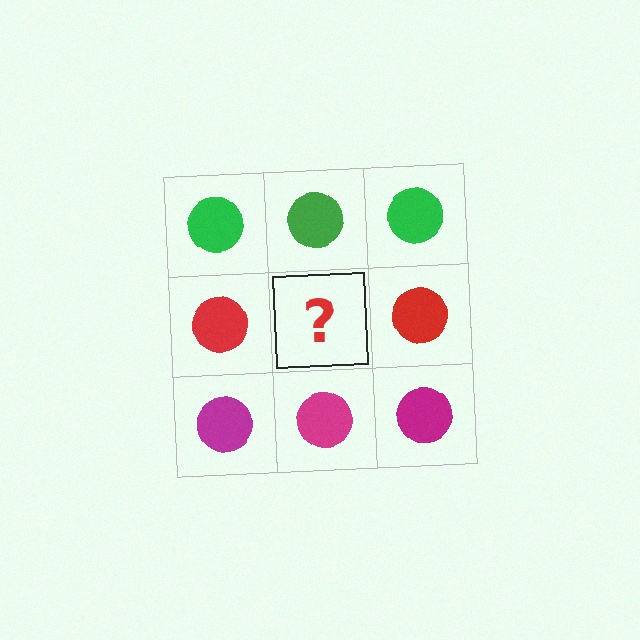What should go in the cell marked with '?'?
The missing cell should contain a red circle.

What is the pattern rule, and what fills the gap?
The rule is that each row has a consistent color. The gap should be filled with a red circle.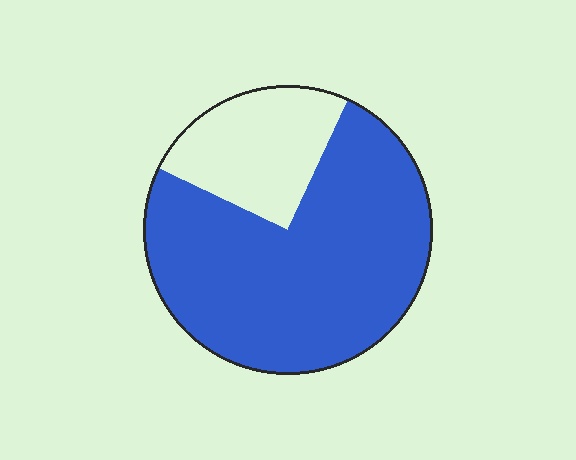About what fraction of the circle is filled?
About three quarters (3/4).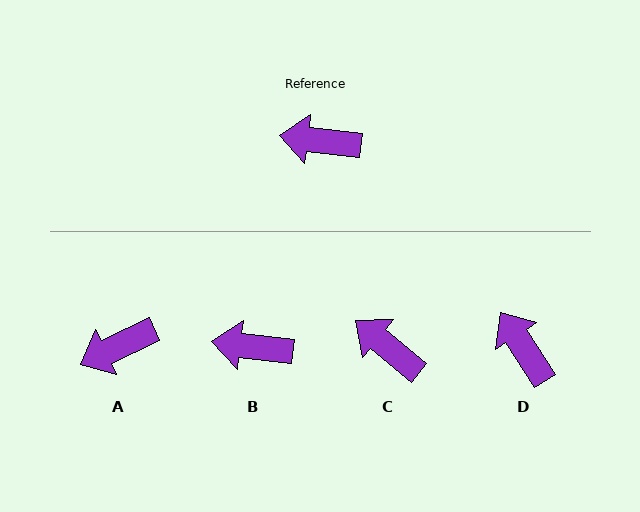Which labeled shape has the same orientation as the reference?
B.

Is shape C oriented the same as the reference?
No, it is off by about 33 degrees.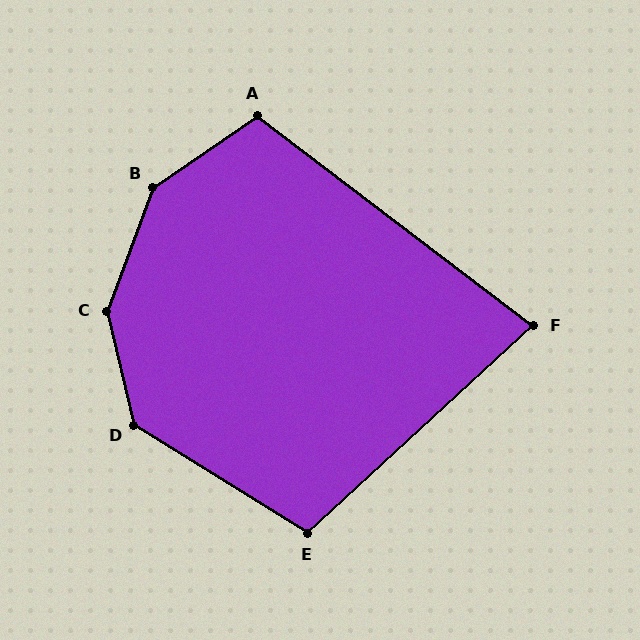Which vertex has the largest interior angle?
C, at approximately 146 degrees.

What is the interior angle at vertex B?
Approximately 145 degrees (obtuse).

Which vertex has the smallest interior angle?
F, at approximately 80 degrees.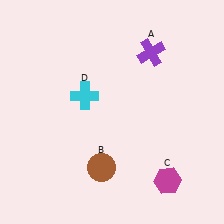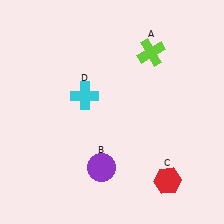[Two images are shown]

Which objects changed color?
A changed from purple to lime. B changed from brown to purple. C changed from magenta to red.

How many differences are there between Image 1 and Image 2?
There are 3 differences between the two images.